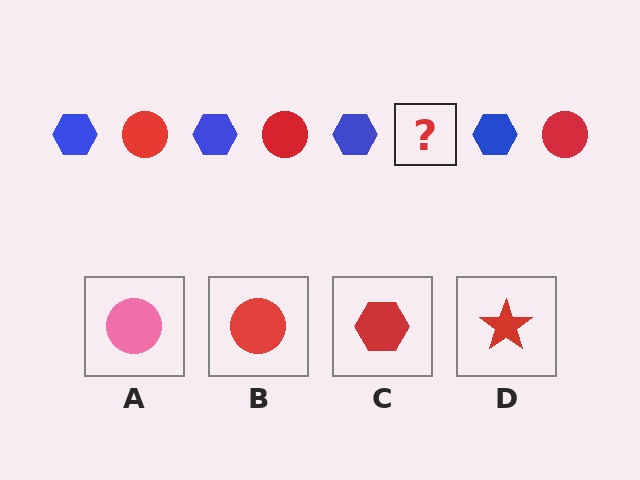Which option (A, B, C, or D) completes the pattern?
B.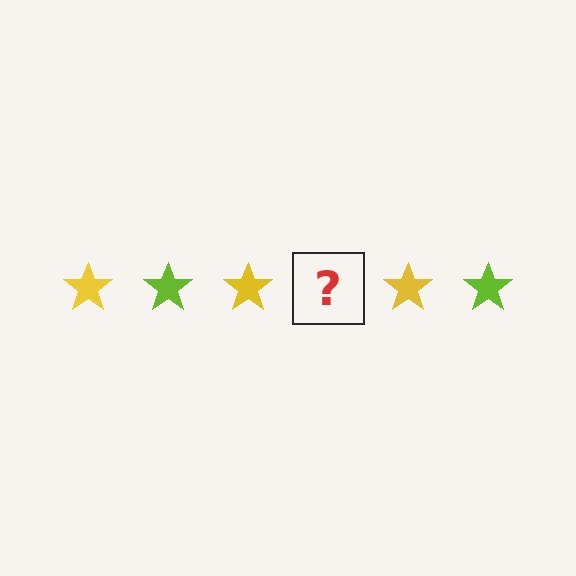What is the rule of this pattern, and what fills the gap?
The rule is that the pattern cycles through yellow, lime stars. The gap should be filled with a lime star.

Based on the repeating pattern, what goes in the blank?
The blank should be a lime star.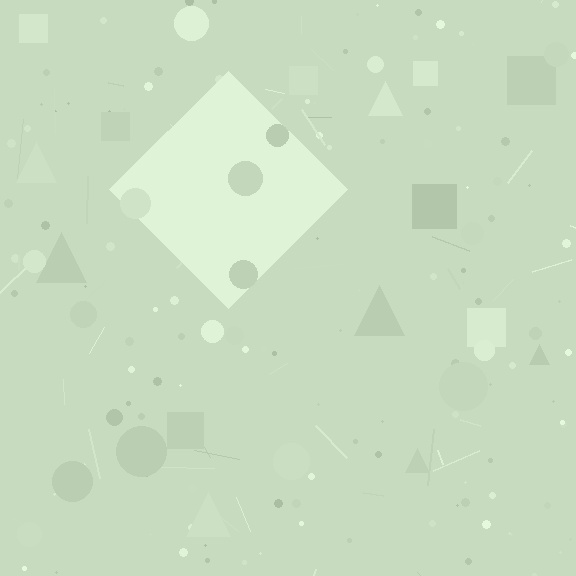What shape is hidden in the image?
A diamond is hidden in the image.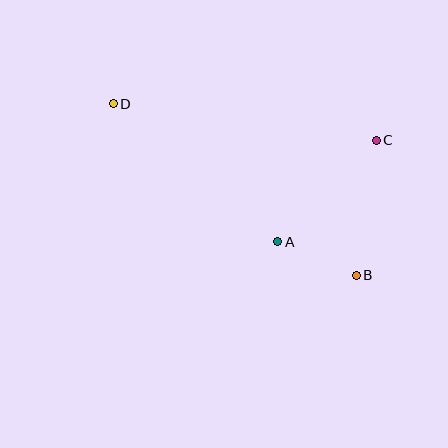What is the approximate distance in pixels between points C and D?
The distance between C and D is approximately 265 pixels.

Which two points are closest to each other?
Points A and B are closest to each other.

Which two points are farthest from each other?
Points B and D are farthest from each other.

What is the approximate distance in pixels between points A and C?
The distance between A and C is approximately 141 pixels.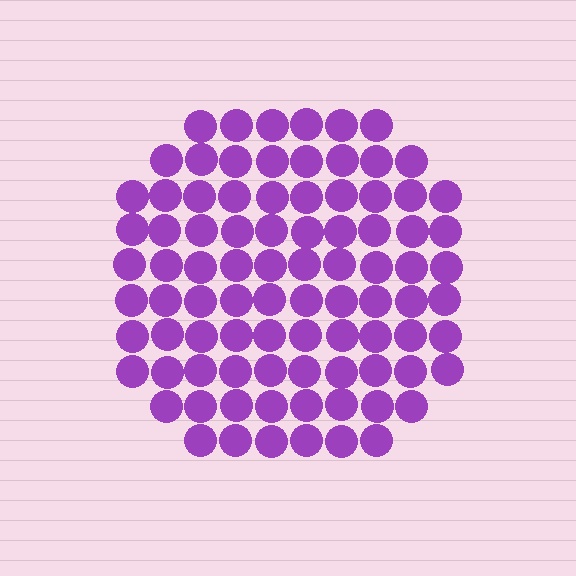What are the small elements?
The small elements are circles.